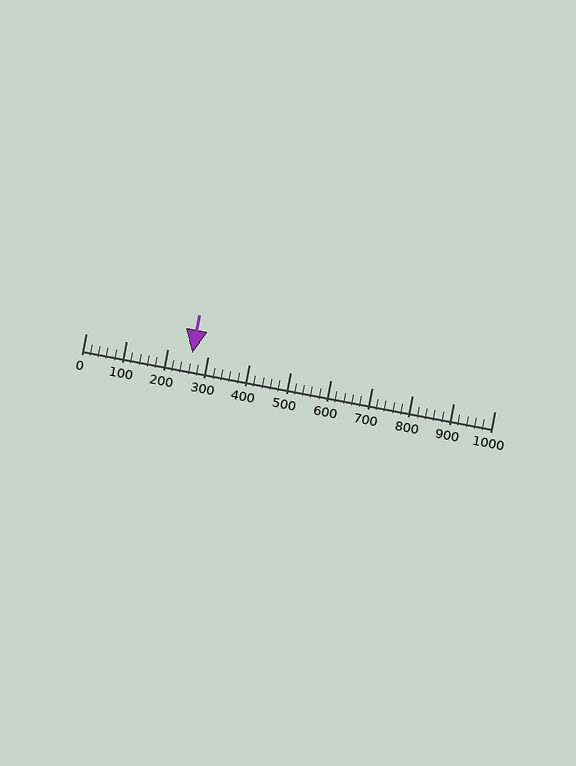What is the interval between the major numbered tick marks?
The major tick marks are spaced 100 units apart.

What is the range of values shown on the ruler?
The ruler shows values from 0 to 1000.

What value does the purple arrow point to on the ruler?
The purple arrow points to approximately 260.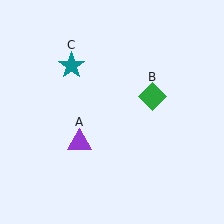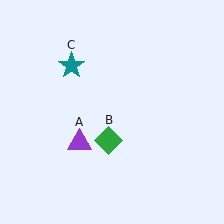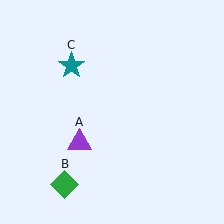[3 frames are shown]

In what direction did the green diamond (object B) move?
The green diamond (object B) moved down and to the left.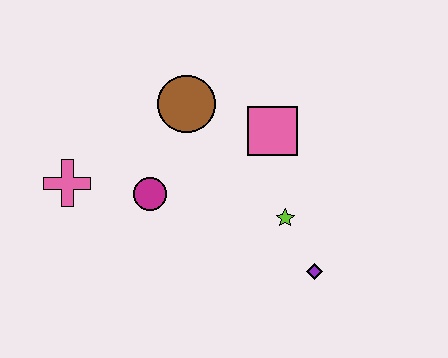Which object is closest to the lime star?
The purple diamond is closest to the lime star.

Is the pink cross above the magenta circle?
Yes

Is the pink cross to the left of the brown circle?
Yes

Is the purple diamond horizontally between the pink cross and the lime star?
No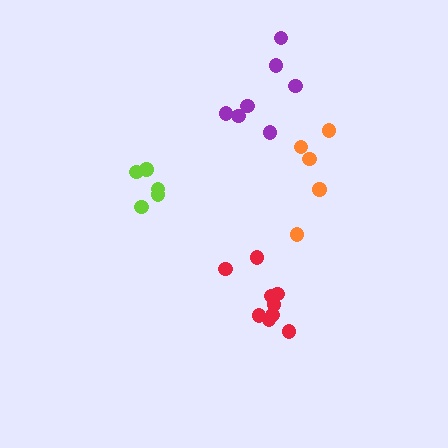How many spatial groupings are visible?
There are 4 spatial groupings.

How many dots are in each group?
Group 1: 5 dots, Group 2: 9 dots, Group 3: 7 dots, Group 4: 5 dots (26 total).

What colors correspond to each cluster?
The clusters are colored: orange, red, purple, lime.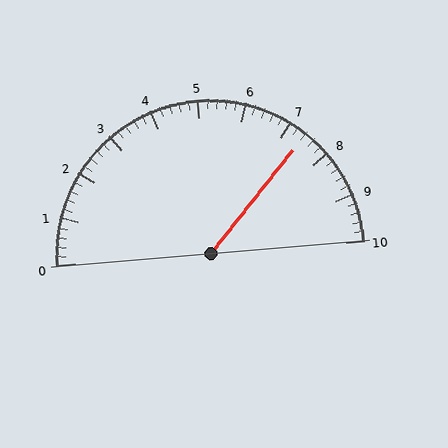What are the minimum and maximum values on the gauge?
The gauge ranges from 0 to 10.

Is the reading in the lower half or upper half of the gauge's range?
The reading is in the upper half of the range (0 to 10).